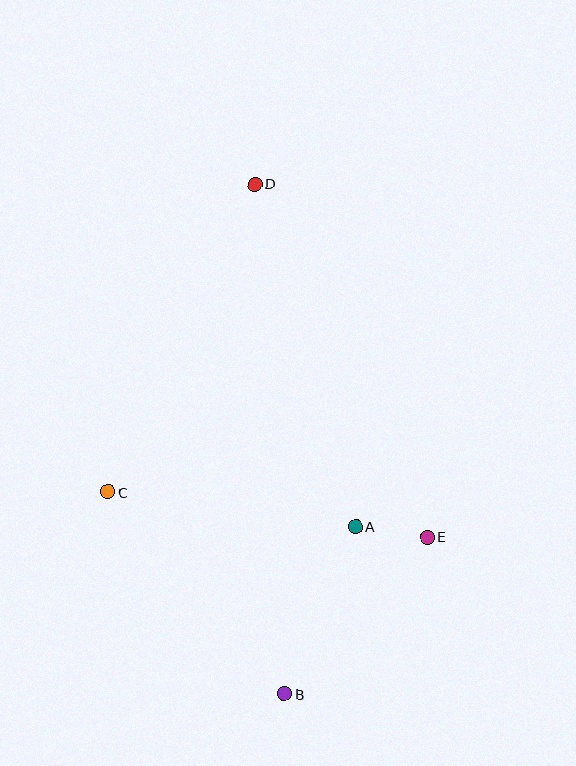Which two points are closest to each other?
Points A and E are closest to each other.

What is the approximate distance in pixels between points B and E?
The distance between B and E is approximately 212 pixels.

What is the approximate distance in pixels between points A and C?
The distance between A and C is approximately 250 pixels.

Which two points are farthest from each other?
Points B and D are farthest from each other.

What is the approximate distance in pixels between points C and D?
The distance between C and D is approximately 341 pixels.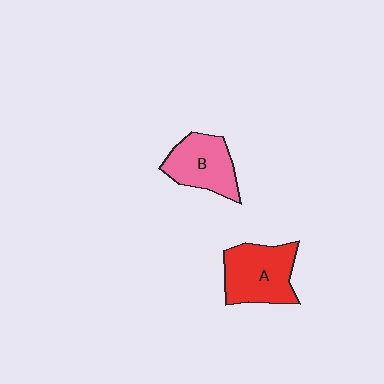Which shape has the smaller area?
Shape B (pink).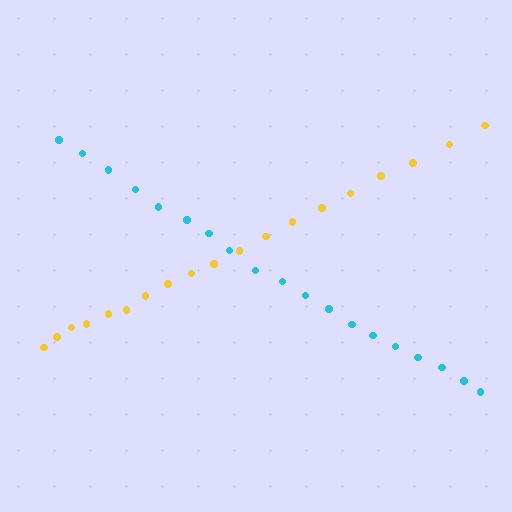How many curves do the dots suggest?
There are 2 distinct paths.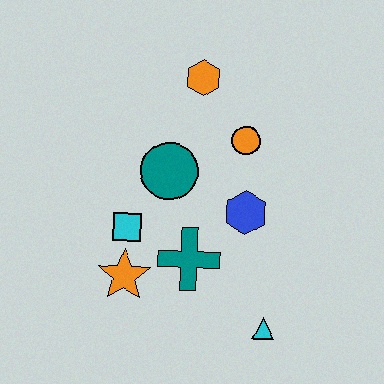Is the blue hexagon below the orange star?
No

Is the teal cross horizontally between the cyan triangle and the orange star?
Yes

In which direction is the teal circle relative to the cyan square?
The teal circle is above the cyan square.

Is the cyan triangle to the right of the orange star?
Yes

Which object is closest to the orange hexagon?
The orange circle is closest to the orange hexagon.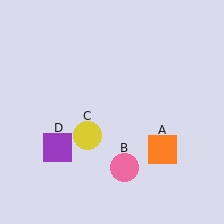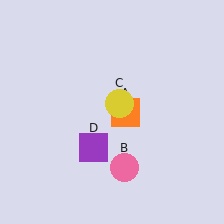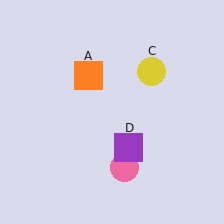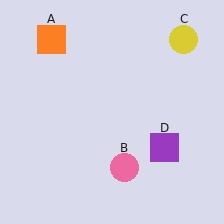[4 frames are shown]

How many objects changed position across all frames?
3 objects changed position: orange square (object A), yellow circle (object C), purple square (object D).